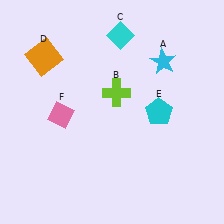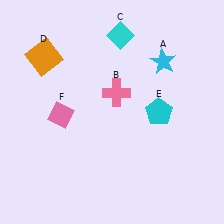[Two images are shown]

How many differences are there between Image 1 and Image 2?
There is 1 difference between the two images.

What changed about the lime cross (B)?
In Image 1, B is lime. In Image 2, it changed to pink.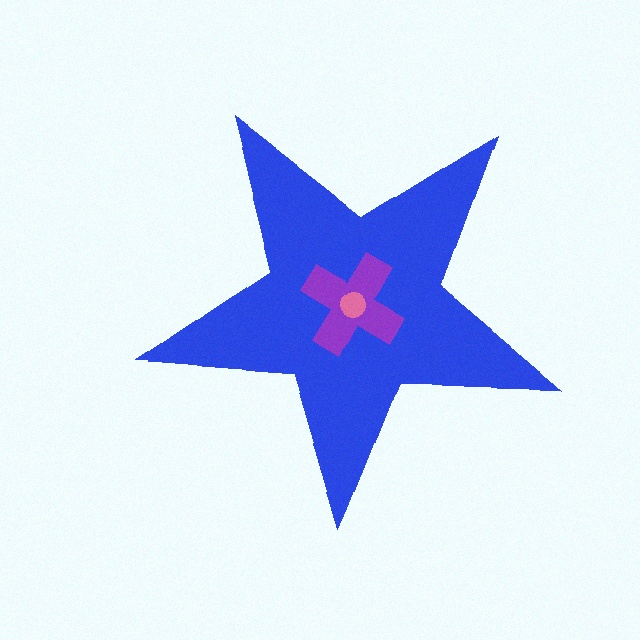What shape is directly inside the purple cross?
The pink circle.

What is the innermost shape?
The pink circle.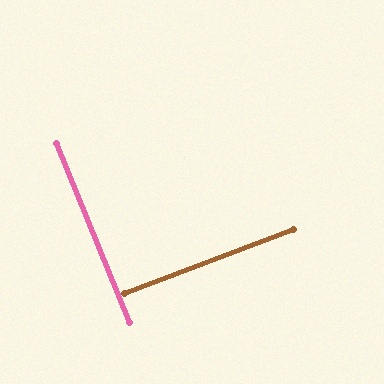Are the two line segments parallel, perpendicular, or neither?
Perpendicular — they meet at approximately 89°.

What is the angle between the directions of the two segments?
Approximately 89 degrees.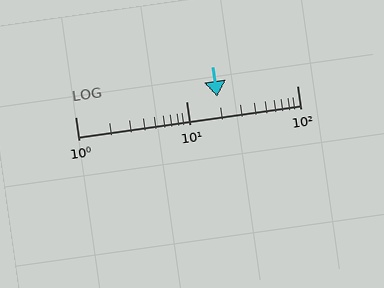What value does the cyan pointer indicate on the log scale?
The pointer indicates approximately 19.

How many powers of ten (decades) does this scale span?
The scale spans 2 decades, from 1 to 100.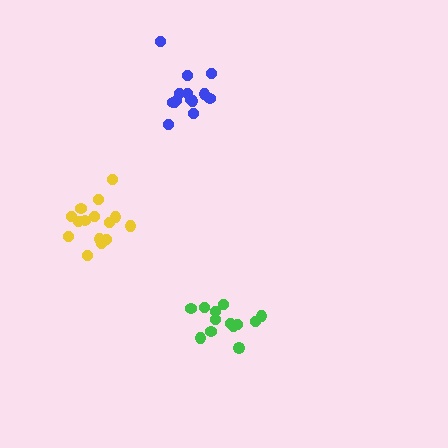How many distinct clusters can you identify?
There are 3 distinct clusters.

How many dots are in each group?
Group 1: 13 dots, Group 2: 14 dots, Group 3: 15 dots (42 total).